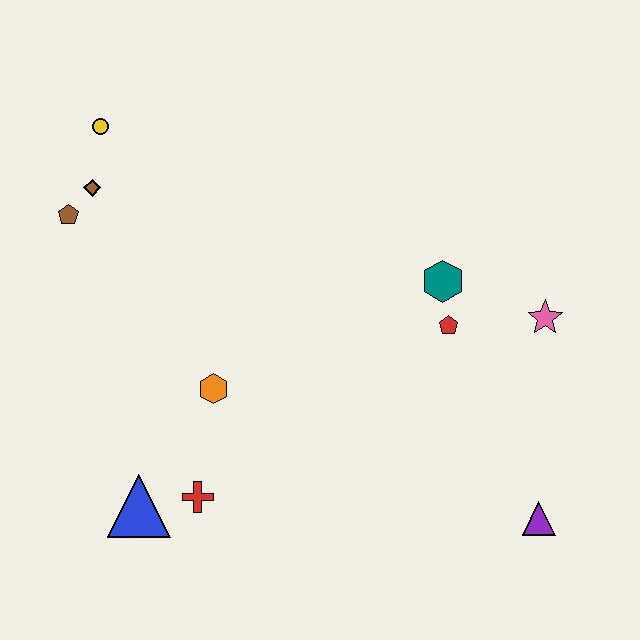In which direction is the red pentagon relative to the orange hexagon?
The red pentagon is to the right of the orange hexagon.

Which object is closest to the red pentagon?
The teal hexagon is closest to the red pentagon.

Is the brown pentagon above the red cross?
Yes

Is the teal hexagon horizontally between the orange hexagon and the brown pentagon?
No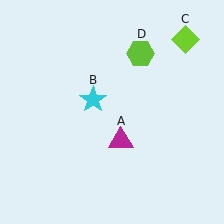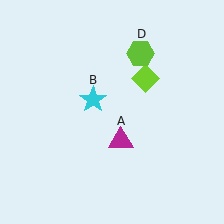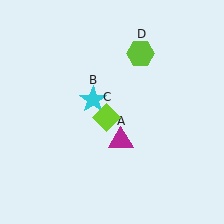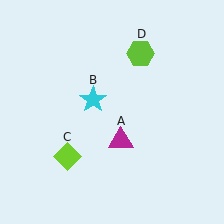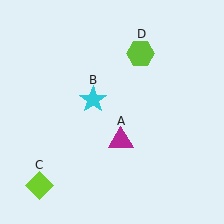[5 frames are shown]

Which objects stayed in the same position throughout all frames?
Magenta triangle (object A) and cyan star (object B) and lime hexagon (object D) remained stationary.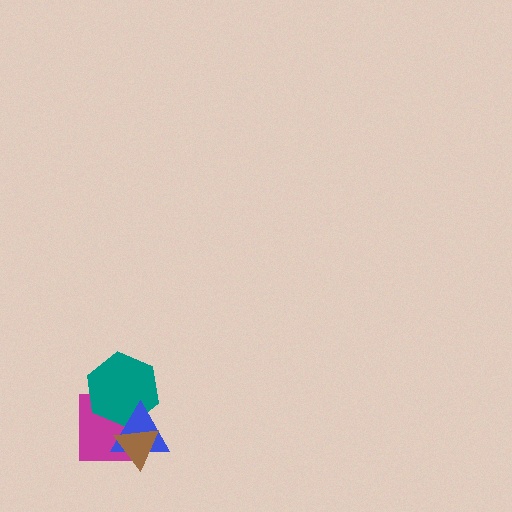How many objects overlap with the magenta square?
3 objects overlap with the magenta square.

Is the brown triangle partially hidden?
No, no other shape covers it.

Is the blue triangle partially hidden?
Yes, it is partially covered by another shape.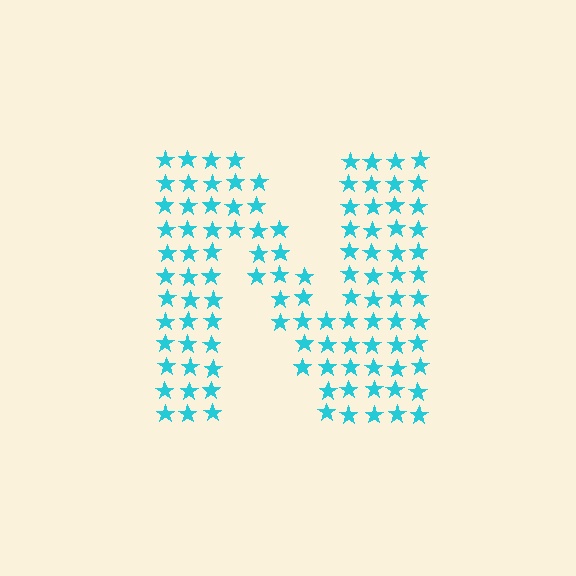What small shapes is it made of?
It is made of small stars.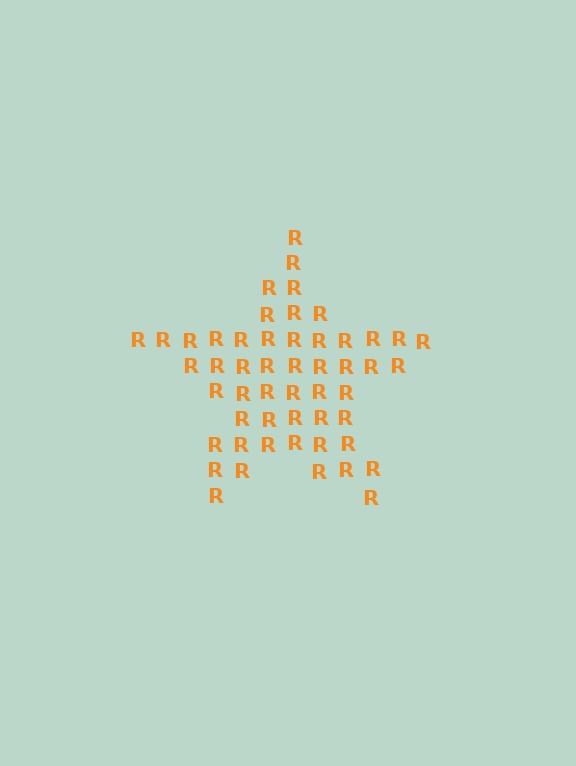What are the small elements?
The small elements are letter R's.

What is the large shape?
The large shape is a star.